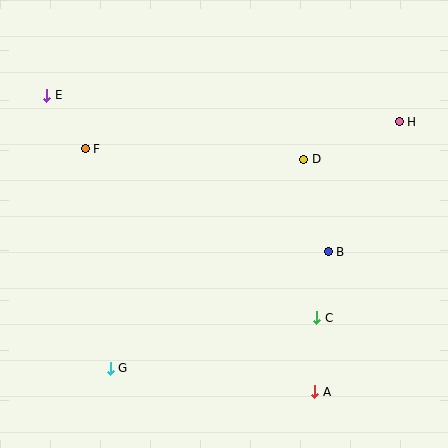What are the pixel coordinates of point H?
Point H is at (399, 122).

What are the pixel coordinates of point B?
Point B is at (328, 252).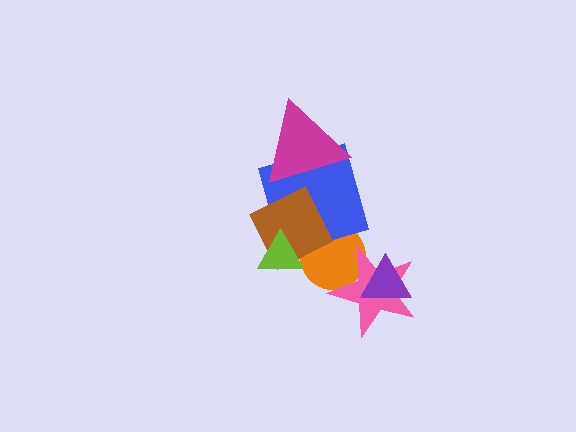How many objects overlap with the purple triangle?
1 object overlaps with the purple triangle.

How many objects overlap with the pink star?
2 objects overlap with the pink star.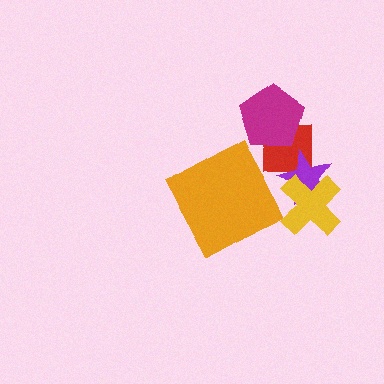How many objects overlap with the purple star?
2 objects overlap with the purple star.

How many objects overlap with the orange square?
0 objects overlap with the orange square.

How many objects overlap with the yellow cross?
1 object overlaps with the yellow cross.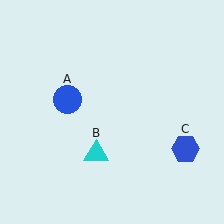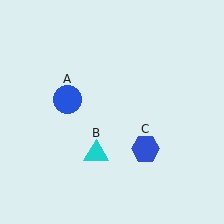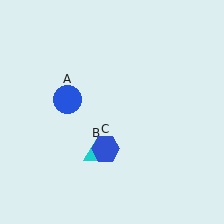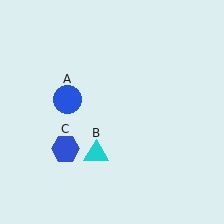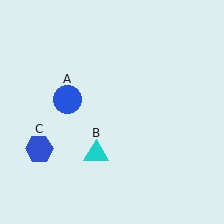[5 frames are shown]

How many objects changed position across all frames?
1 object changed position: blue hexagon (object C).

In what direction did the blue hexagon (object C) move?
The blue hexagon (object C) moved left.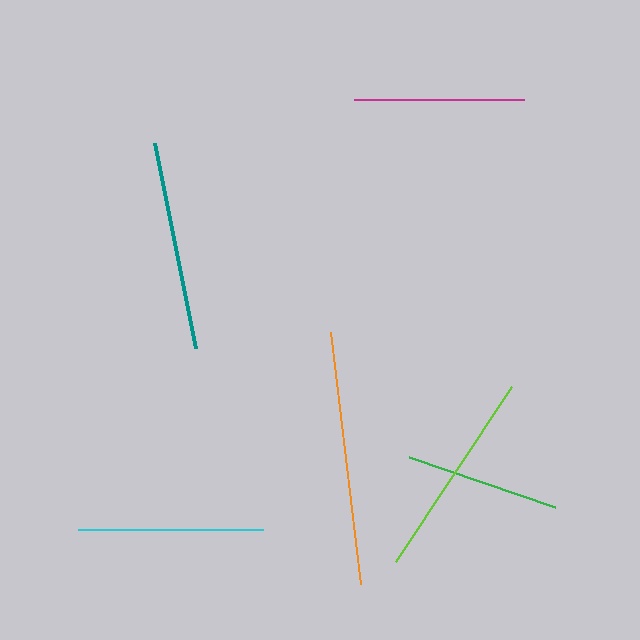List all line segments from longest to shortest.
From longest to shortest: orange, lime, teal, cyan, magenta, green.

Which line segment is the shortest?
The green line is the shortest at approximately 154 pixels.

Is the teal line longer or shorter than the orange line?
The orange line is longer than the teal line.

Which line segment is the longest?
The orange line is the longest at approximately 254 pixels.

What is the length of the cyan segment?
The cyan segment is approximately 186 pixels long.